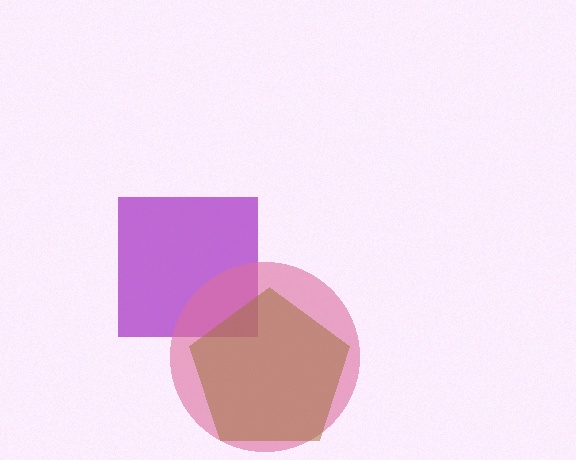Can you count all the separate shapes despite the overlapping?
Yes, there are 3 separate shapes.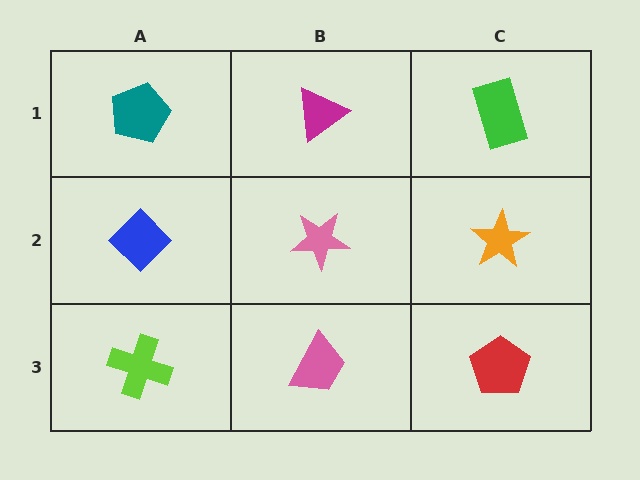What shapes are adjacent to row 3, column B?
A pink star (row 2, column B), a lime cross (row 3, column A), a red pentagon (row 3, column C).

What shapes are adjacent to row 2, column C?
A green rectangle (row 1, column C), a red pentagon (row 3, column C), a pink star (row 2, column B).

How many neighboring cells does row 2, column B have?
4.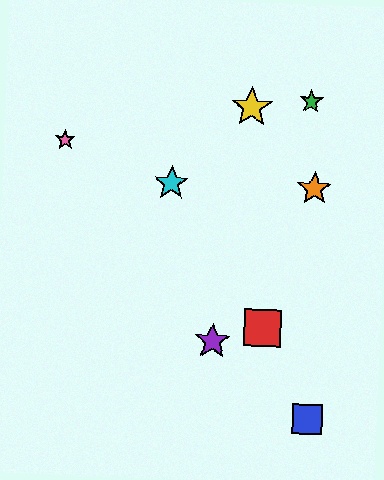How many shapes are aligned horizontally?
2 shapes (the orange star, the cyan star) are aligned horizontally.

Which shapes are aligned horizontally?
The orange star, the cyan star are aligned horizontally.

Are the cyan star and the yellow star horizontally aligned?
No, the cyan star is at y≈183 and the yellow star is at y≈107.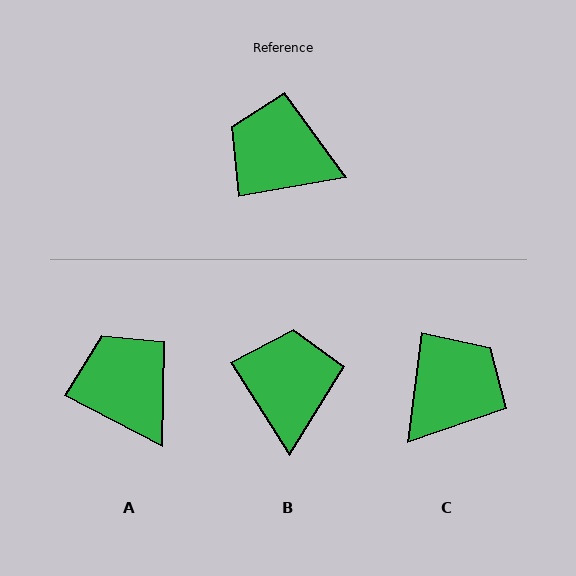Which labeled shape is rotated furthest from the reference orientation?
C, about 108 degrees away.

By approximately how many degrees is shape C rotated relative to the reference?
Approximately 108 degrees clockwise.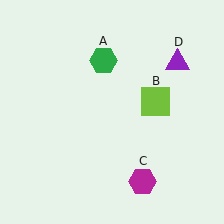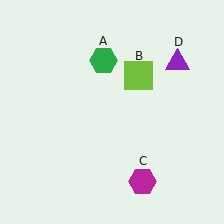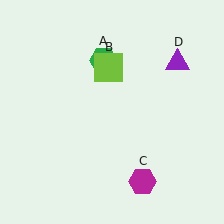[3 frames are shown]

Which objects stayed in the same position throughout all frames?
Green hexagon (object A) and magenta hexagon (object C) and purple triangle (object D) remained stationary.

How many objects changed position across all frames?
1 object changed position: lime square (object B).